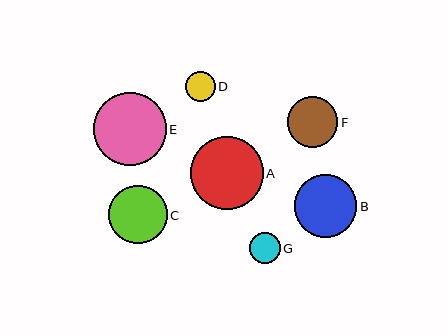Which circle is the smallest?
Circle D is the smallest with a size of approximately 30 pixels.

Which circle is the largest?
Circle E is the largest with a size of approximately 73 pixels.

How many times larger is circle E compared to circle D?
Circle E is approximately 2.4 times the size of circle D.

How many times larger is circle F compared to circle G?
Circle F is approximately 1.7 times the size of circle G.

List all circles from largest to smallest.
From largest to smallest: E, A, B, C, F, G, D.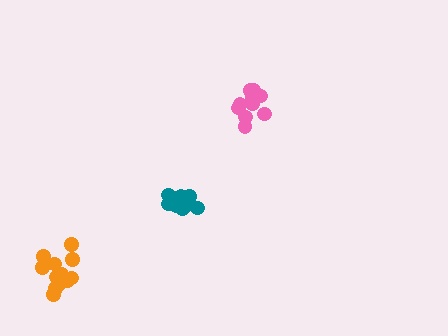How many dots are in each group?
Group 1: 10 dots, Group 2: 11 dots, Group 3: 12 dots (33 total).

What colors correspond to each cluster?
The clusters are colored: teal, pink, orange.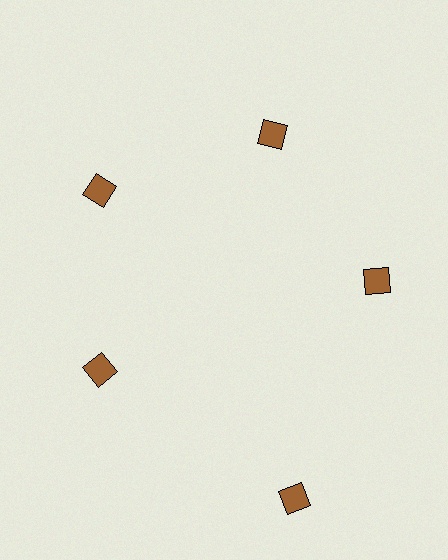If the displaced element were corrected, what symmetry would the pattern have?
It would have 5-fold rotational symmetry — the pattern would map onto itself every 72 degrees.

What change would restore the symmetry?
The symmetry would be restored by moving it inward, back onto the ring so that all 5 diamonds sit at equal angles and equal distance from the center.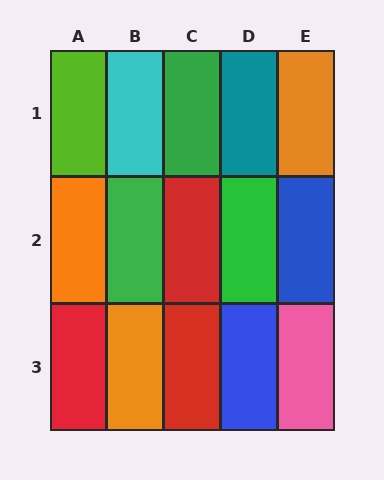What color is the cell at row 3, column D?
Blue.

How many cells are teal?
1 cell is teal.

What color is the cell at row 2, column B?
Green.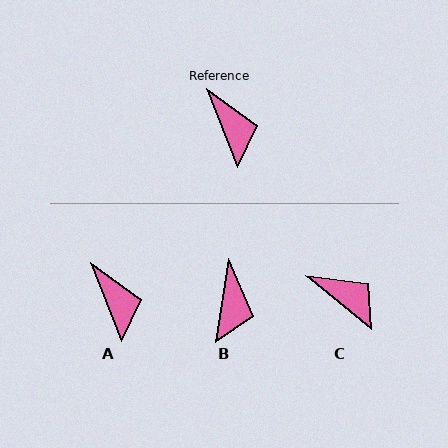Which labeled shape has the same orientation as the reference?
A.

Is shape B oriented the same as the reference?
No, it is off by about 30 degrees.